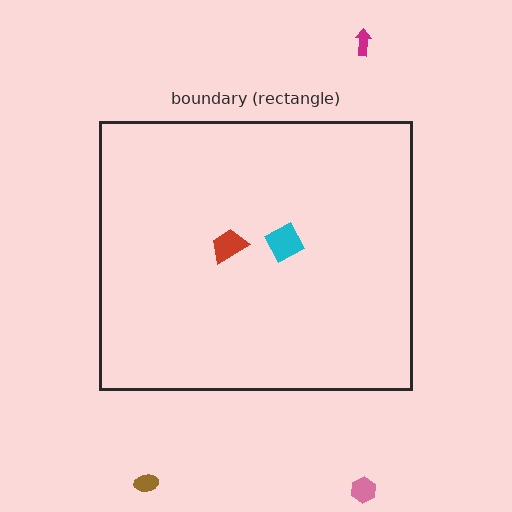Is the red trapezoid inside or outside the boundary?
Inside.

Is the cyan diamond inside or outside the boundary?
Inside.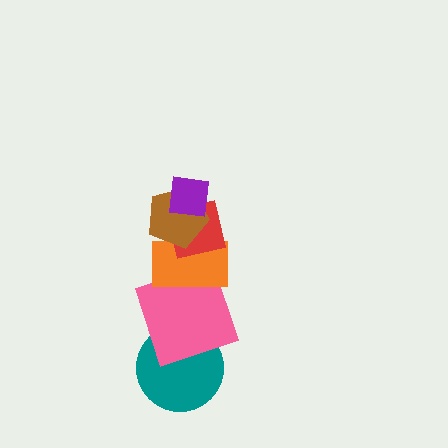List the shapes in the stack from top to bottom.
From top to bottom: the purple square, the brown pentagon, the red square, the orange rectangle, the pink square, the teal circle.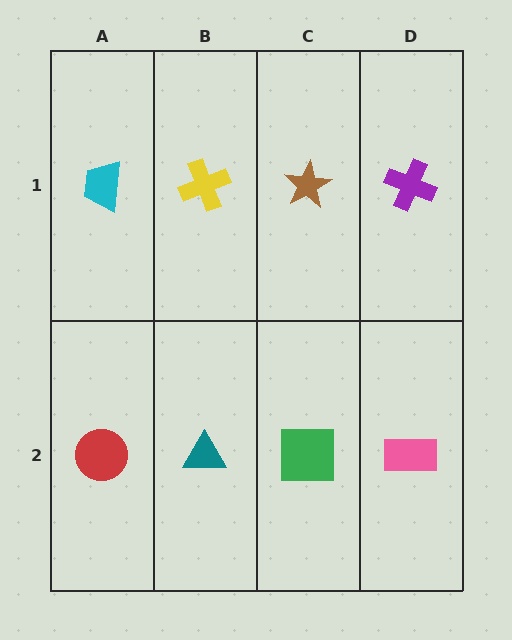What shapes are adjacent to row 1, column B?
A teal triangle (row 2, column B), a cyan trapezoid (row 1, column A), a brown star (row 1, column C).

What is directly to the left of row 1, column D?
A brown star.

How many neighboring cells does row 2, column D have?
2.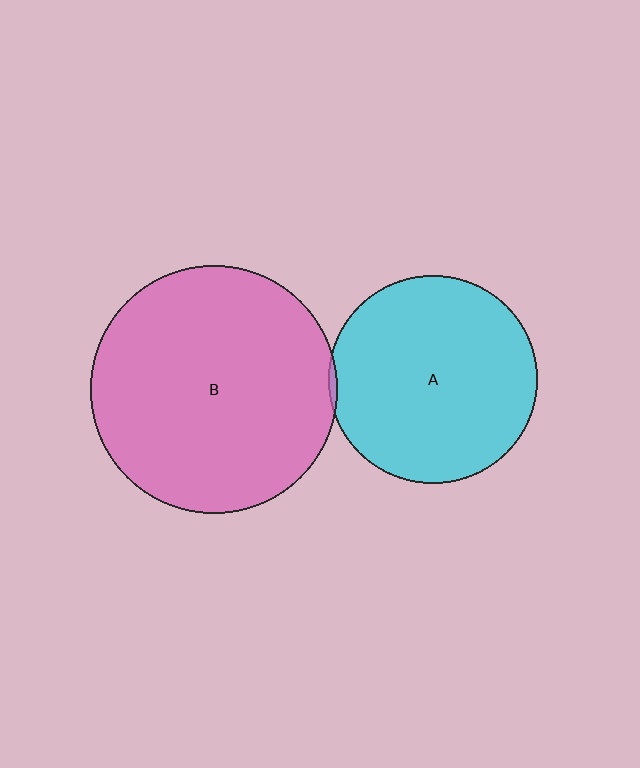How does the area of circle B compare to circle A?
Approximately 1.4 times.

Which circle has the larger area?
Circle B (pink).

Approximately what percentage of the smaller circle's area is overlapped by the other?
Approximately 5%.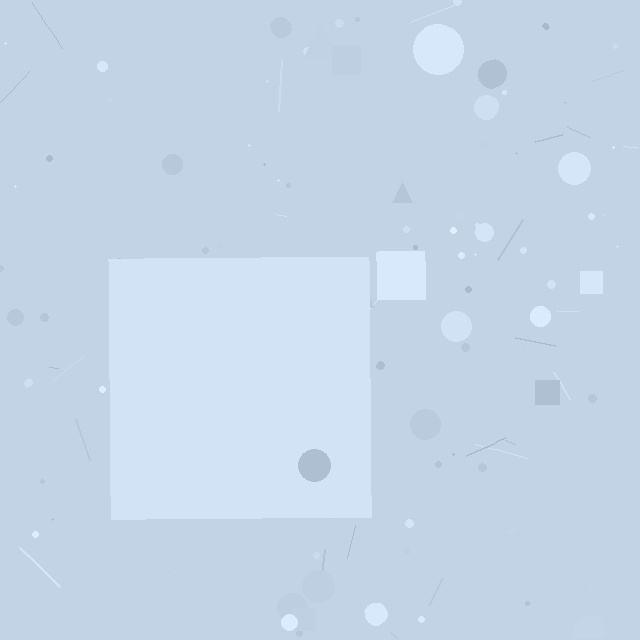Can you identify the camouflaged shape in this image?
The camouflaged shape is a square.